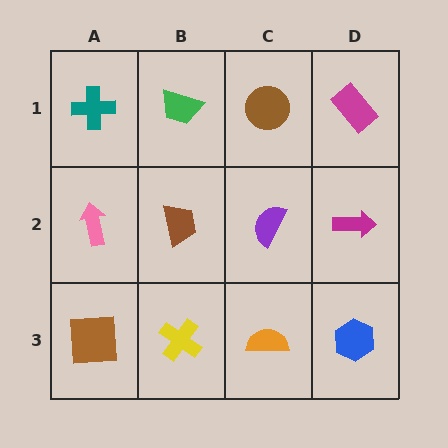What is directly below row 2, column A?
A brown square.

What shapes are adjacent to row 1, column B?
A brown trapezoid (row 2, column B), a teal cross (row 1, column A), a brown circle (row 1, column C).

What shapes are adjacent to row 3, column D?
A magenta arrow (row 2, column D), an orange semicircle (row 3, column C).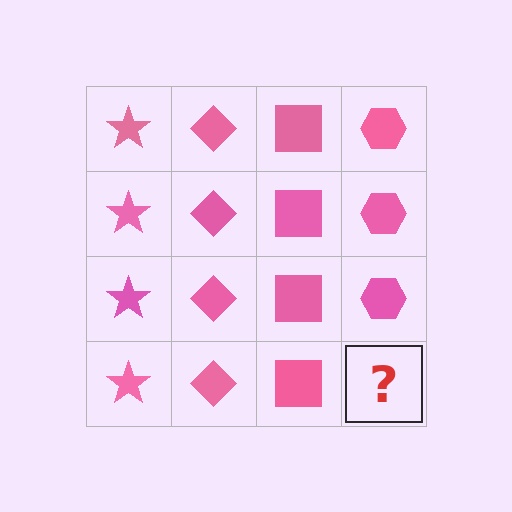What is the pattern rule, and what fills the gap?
The rule is that each column has a consistent shape. The gap should be filled with a pink hexagon.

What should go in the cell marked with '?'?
The missing cell should contain a pink hexagon.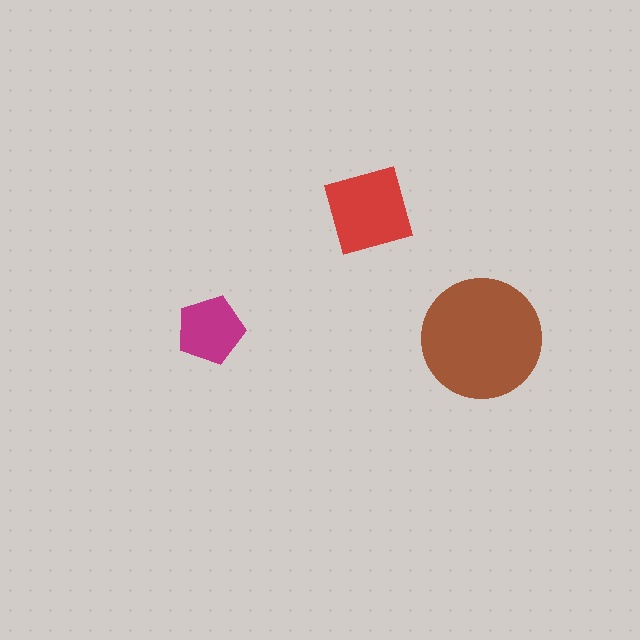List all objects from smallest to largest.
The magenta pentagon, the red square, the brown circle.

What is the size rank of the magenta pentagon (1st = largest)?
3rd.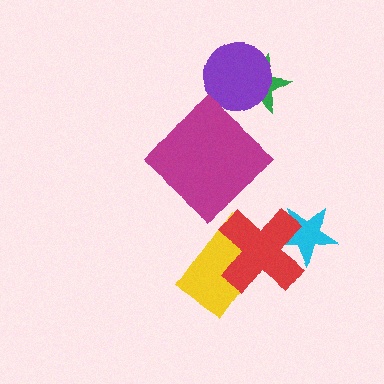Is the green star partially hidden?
Yes, it is partially covered by another shape.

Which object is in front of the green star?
The purple circle is in front of the green star.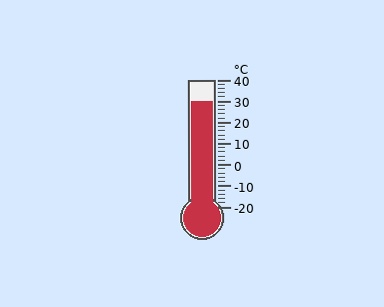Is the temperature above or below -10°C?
The temperature is above -10°C.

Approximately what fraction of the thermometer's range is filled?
The thermometer is filled to approximately 85% of its range.